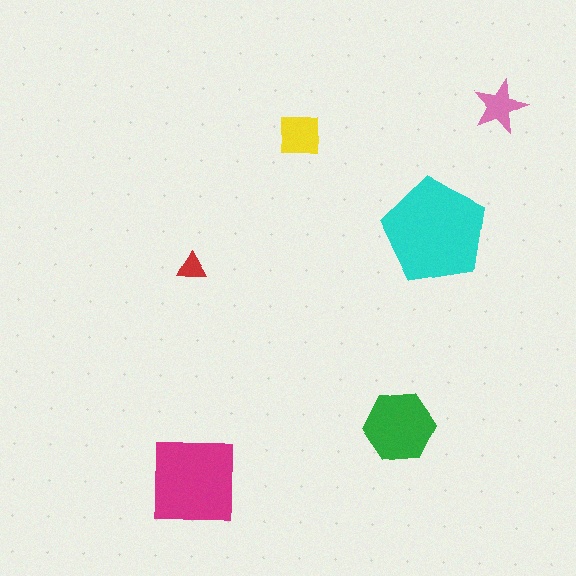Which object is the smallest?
The red triangle.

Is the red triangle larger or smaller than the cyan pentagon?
Smaller.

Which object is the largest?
The cyan pentagon.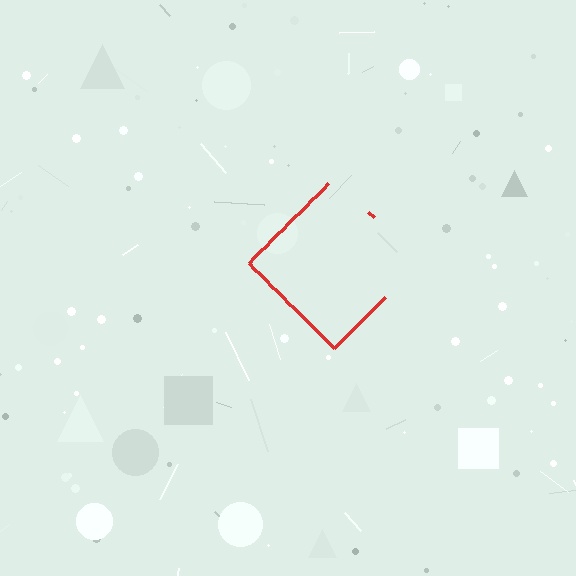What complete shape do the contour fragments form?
The contour fragments form a diamond.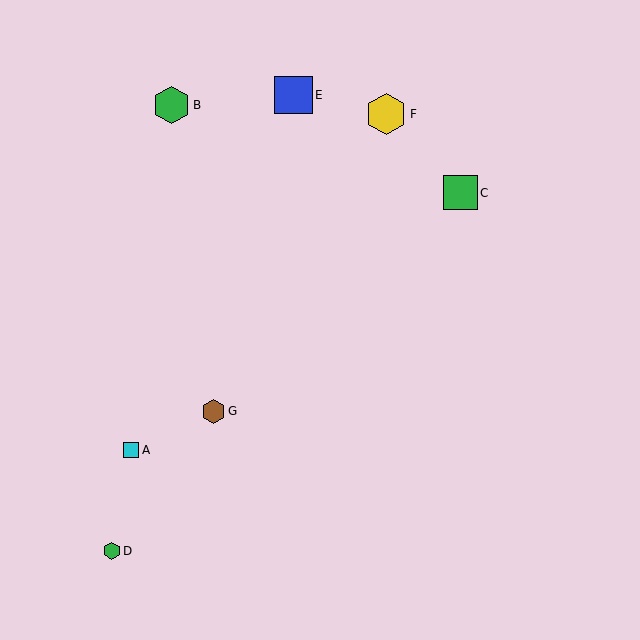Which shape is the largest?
The yellow hexagon (labeled F) is the largest.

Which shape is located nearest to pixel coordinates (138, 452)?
The cyan square (labeled A) at (131, 450) is nearest to that location.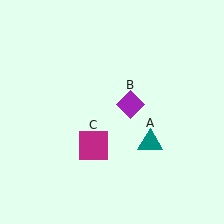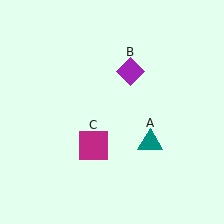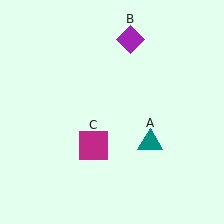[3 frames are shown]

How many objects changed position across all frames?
1 object changed position: purple diamond (object B).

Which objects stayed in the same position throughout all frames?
Teal triangle (object A) and magenta square (object C) remained stationary.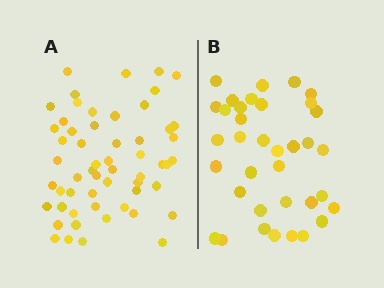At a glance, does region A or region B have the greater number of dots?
Region A (the left region) has more dots.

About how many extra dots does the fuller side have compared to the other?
Region A has approximately 20 more dots than region B.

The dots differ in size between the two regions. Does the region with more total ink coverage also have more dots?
No. Region B has more total ink coverage because its dots are larger, but region A actually contains more individual dots. Total area can be misleading — the number of items is what matters here.